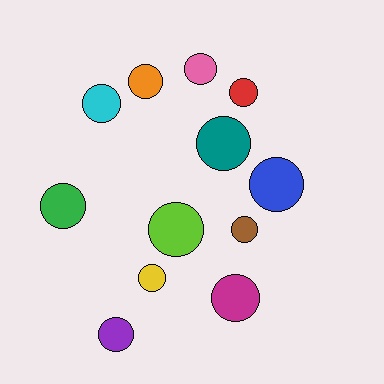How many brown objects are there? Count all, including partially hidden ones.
There is 1 brown object.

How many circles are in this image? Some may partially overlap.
There are 12 circles.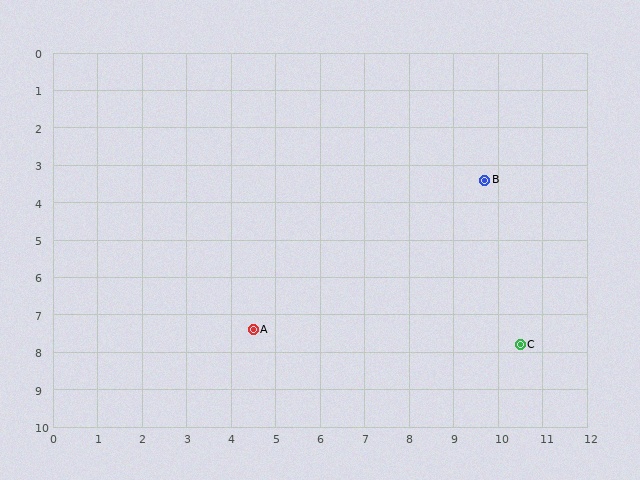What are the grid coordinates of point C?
Point C is at approximately (10.5, 7.8).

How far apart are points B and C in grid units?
Points B and C are about 4.5 grid units apart.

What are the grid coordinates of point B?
Point B is at approximately (9.7, 3.4).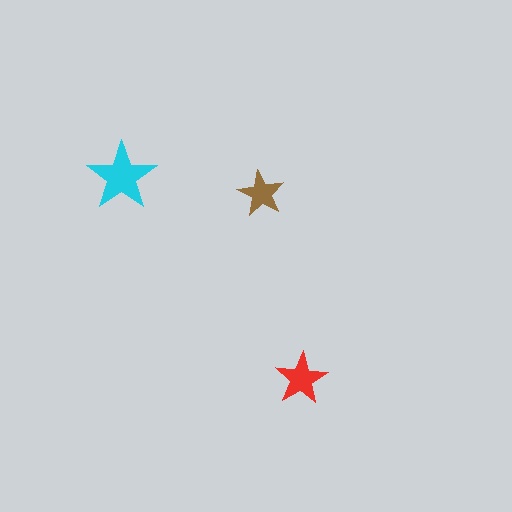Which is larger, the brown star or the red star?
The red one.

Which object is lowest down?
The red star is bottommost.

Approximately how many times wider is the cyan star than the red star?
About 1.5 times wider.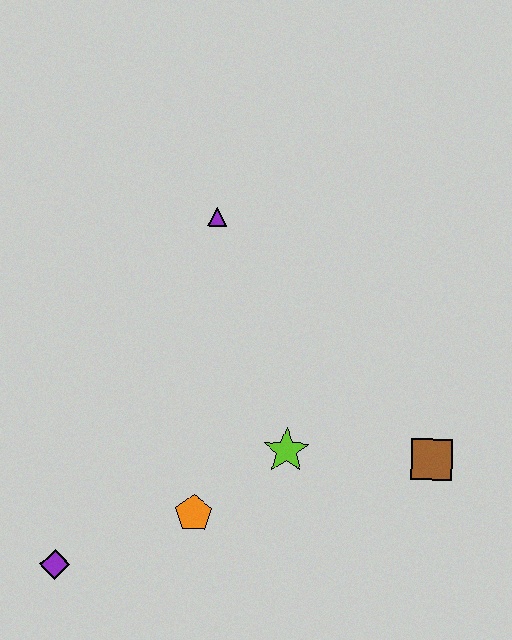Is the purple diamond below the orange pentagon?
Yes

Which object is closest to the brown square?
The lime star is closest to the brown square.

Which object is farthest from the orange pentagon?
The purple triangle is farthest from the orange pentagon.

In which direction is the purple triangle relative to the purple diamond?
The purple triangle is above the purple diamond.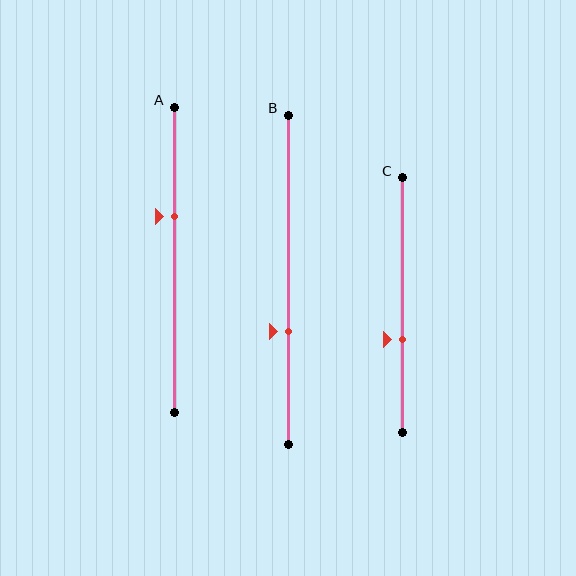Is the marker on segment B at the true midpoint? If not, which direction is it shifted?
No, the marker on segment B is shifted downward by about 16% of the segment length.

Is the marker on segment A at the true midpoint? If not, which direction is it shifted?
No, the marker on segment A is shifted upward by about 14% of the segment length.